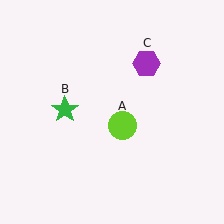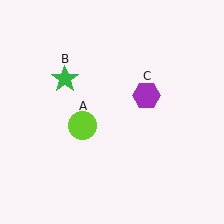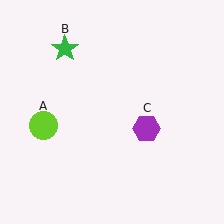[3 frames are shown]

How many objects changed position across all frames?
3 objects changed position: lime circle (object A), green star (object B), purple hexagon (object C).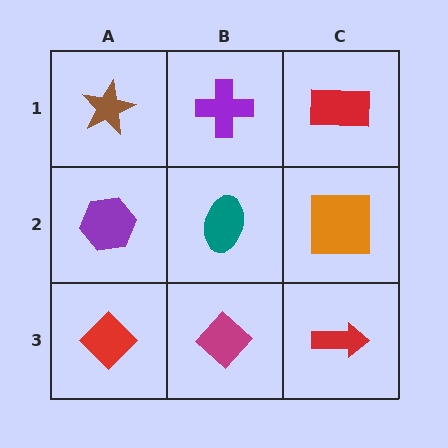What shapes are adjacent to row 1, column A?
A purple hexagon (row 2, column A), a purple cross (row 1, column B).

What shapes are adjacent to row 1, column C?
An orange square (row 2, column C), a purple cross (row 1, column B).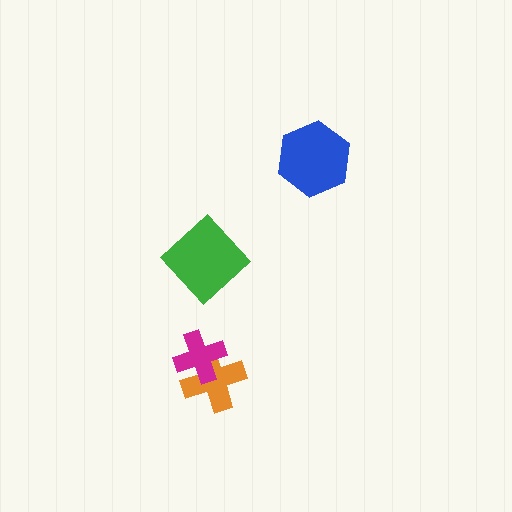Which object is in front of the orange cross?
The magenta cross is in front of the orange cross.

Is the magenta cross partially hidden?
No, no other shape covers it.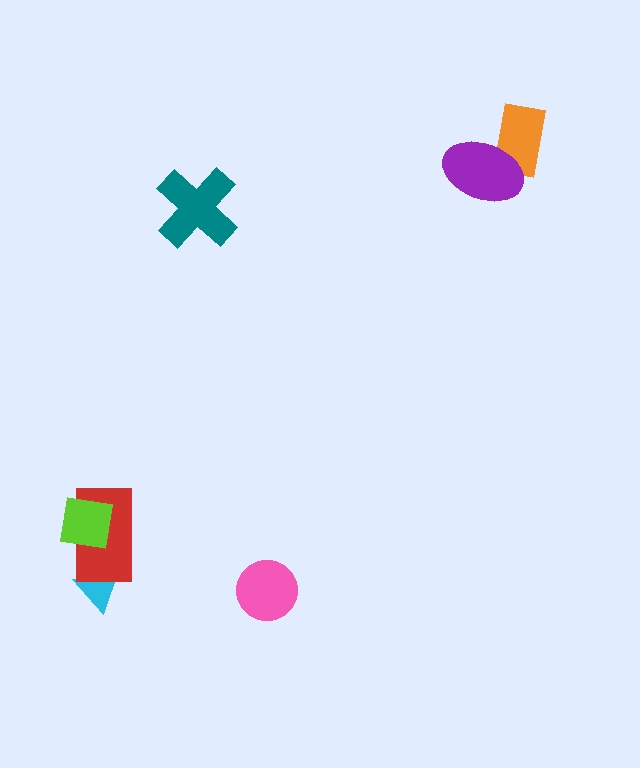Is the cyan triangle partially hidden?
Yes, it is partially covered by another shape.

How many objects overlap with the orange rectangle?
1 object overlaps with the orange rectangle.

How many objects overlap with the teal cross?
0 objects overlap with the teal cross.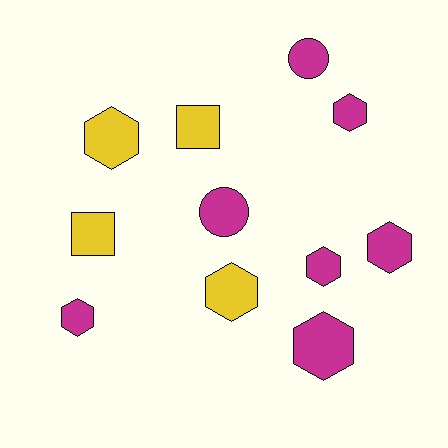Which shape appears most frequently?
Hexagon, with 7 objects.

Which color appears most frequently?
Magenta, with 7 objects.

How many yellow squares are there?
There are 2 yellow squares.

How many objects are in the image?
There are 11 objects.